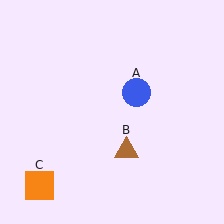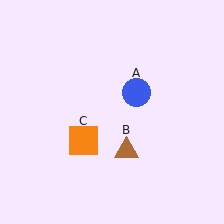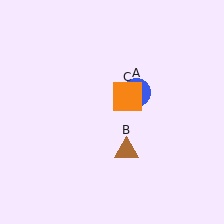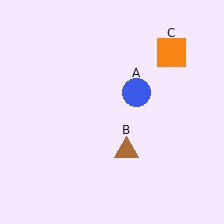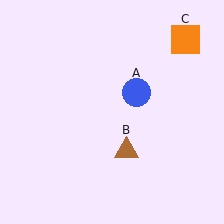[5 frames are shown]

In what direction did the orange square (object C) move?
The orange square (object C) moved up and to the right.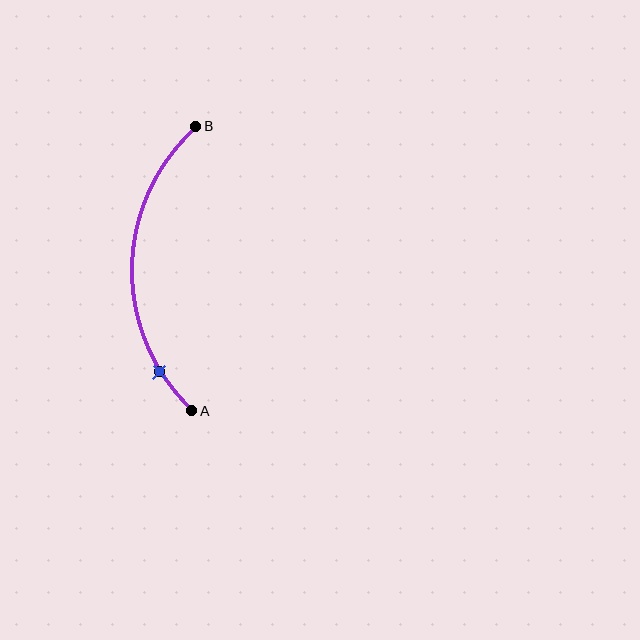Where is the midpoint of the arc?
The arc midpoint is the point on the curve farthest from the straight line joining A and B. It sits to the left of that line.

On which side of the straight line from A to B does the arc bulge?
The arc bulges to the left of the straight line connecting A and B.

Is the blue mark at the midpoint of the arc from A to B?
No. The blue mark lies on the arc but is closer to endpoint A. The arc midpoint would be at the point on the curve equidistant along the arc from both A and B.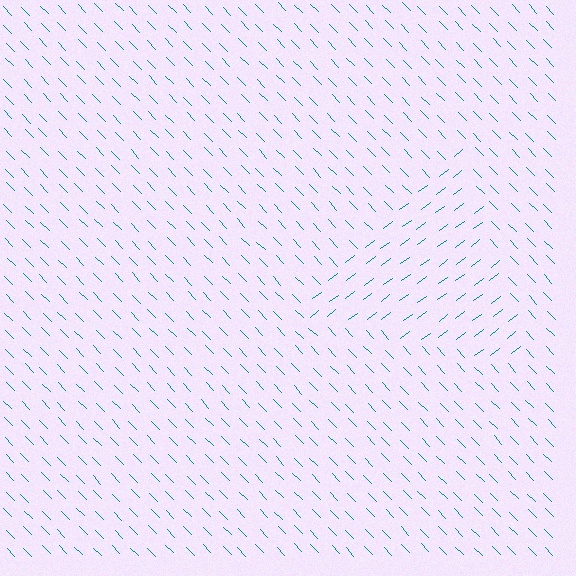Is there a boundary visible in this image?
Yes, there is a texture boundary formed by a change in line orientation.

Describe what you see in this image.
The image is filled with small teal line segments. A triangle region in the image has lines oriented differently from the surrounding lines, creating a visible texture boundary.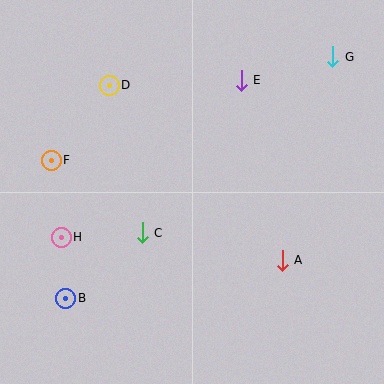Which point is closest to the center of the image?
Point C at (142, 233) is closest to the center.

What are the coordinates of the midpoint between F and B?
The midpoint between F and B is at (58, 229).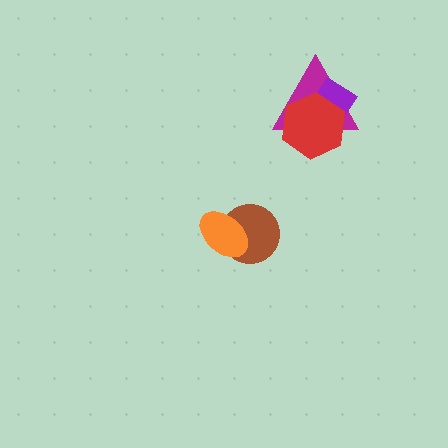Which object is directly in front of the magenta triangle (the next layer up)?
The purple diamond is directly in front of the magenta triangle.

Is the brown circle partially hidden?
Yes, it is partially covered by another shape.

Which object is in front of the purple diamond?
The red hexagon is in front of the purple diamond.